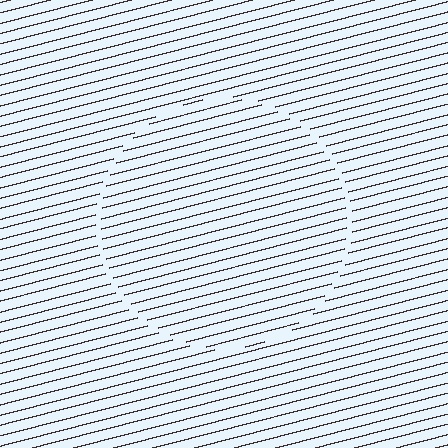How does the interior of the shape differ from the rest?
The interior of the shape contains the same grating, shifted by half a period — the contour is defined by the phase discontinuity where line-ends from the inner and outer gratings abut.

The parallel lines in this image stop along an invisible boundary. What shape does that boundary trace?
An illusory circle. The interior of the shape contains the same grating, shifted by half a period — the contour is defined by the phase discontinuity where line-ends from the inner and outer gratings abut.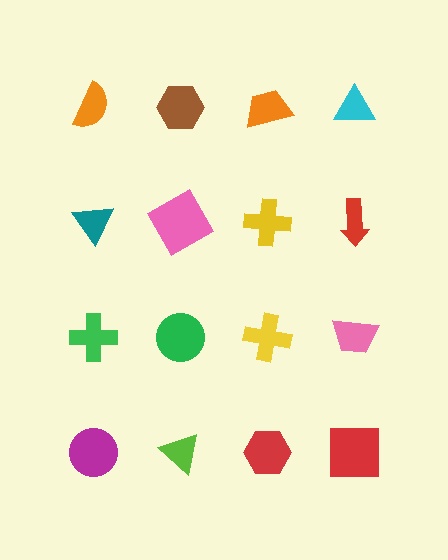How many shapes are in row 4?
4 shapes.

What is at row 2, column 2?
A pink square.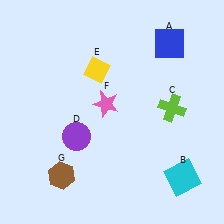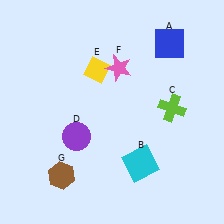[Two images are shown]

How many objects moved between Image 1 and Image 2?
2 objects moved between the two images.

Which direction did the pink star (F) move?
The pink star (F) moved up.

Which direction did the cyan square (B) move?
The cyan square (B) moved left.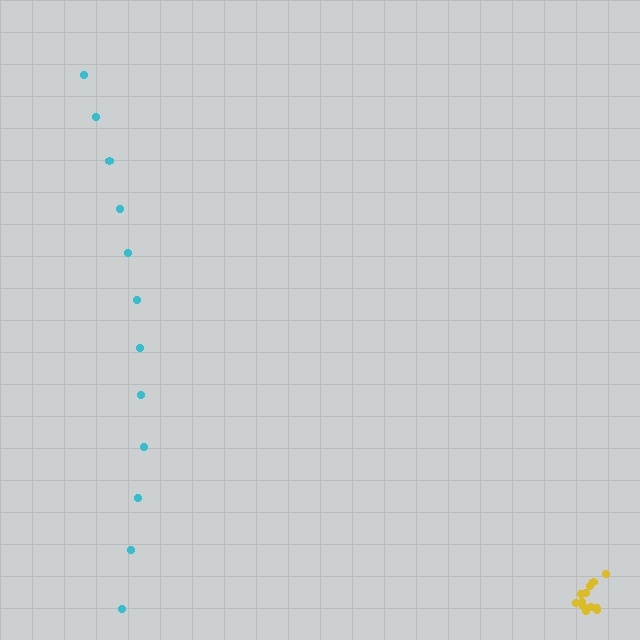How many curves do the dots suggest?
There are 2 distinct paths.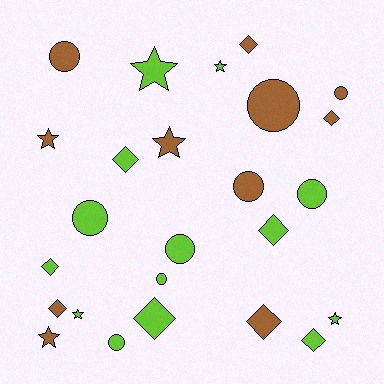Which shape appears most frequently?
Circle, with 9 objects.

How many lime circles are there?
There are 5 lime circles.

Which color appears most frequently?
Lime, with 14 objects.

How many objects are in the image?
There are 25 objects.